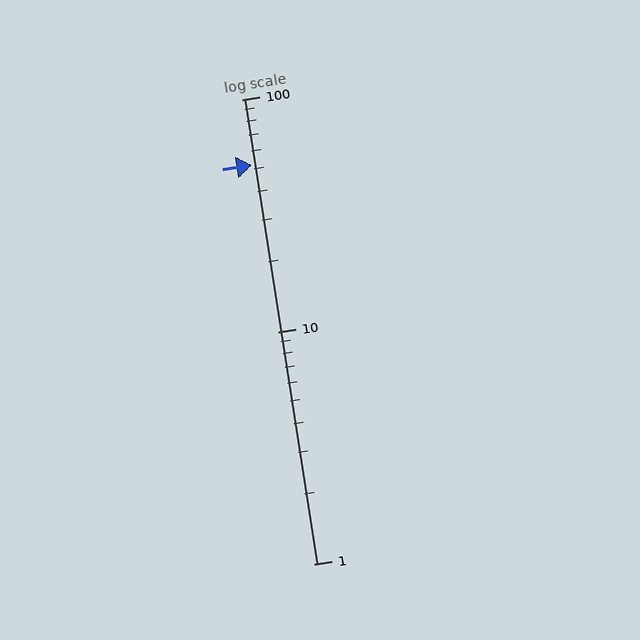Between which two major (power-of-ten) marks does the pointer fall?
The pointer is between 10 and 100.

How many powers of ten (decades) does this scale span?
The scale spans 2 decades, from 1 to 100.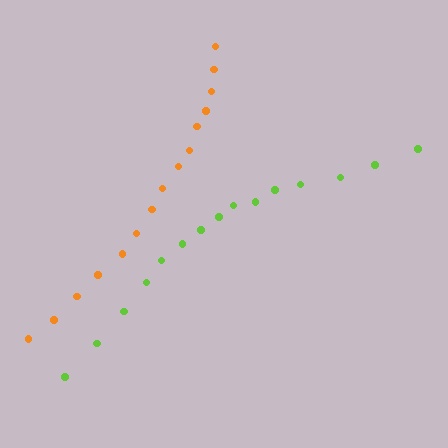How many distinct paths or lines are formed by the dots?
There are 2 distinct paths.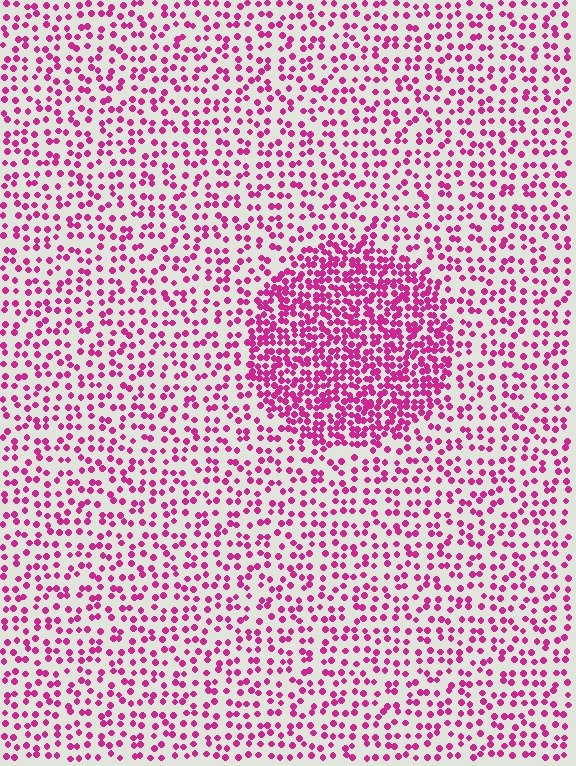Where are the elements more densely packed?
The elements are more densely packed inside the circle boundary.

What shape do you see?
I see a circle.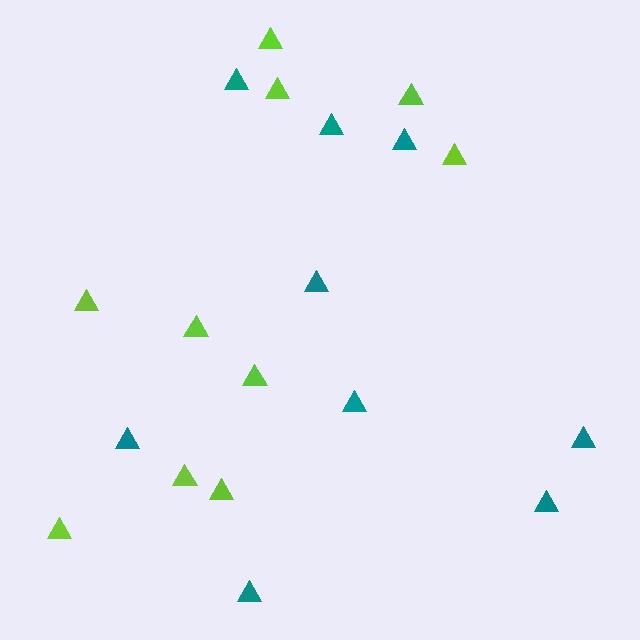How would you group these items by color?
There are 2 groups: one group of lime triangles (10) and one group of teal triangles (9).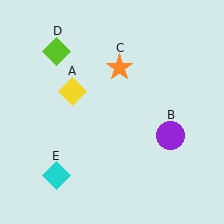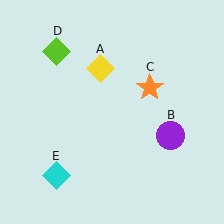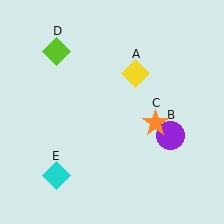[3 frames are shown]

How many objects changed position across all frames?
2 objects changed position: yellow diamond (object A), orange star (object C).